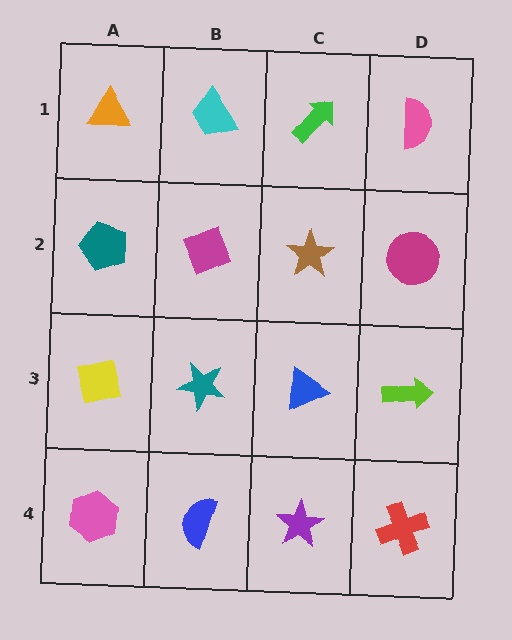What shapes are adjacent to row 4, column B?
A teal star (row 3, column B), a pink hexagon (row 4, column A), a purple star (row 4, column C).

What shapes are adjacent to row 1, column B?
A magenta diamond (row 2, column B), an orange triangle (row 1, column A), a green arrow (row 1, column C).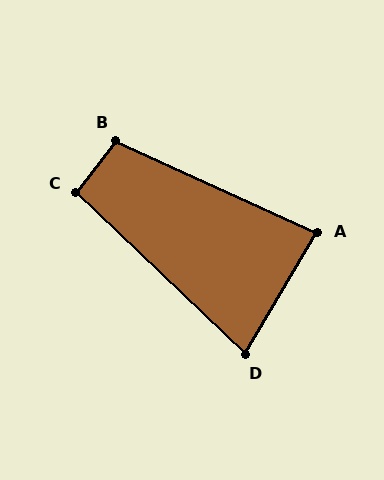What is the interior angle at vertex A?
Approximately 84 degrees (acute).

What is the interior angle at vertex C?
Approximately 96 degrees (obtuse).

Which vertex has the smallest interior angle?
D, at approximately 77 degrees.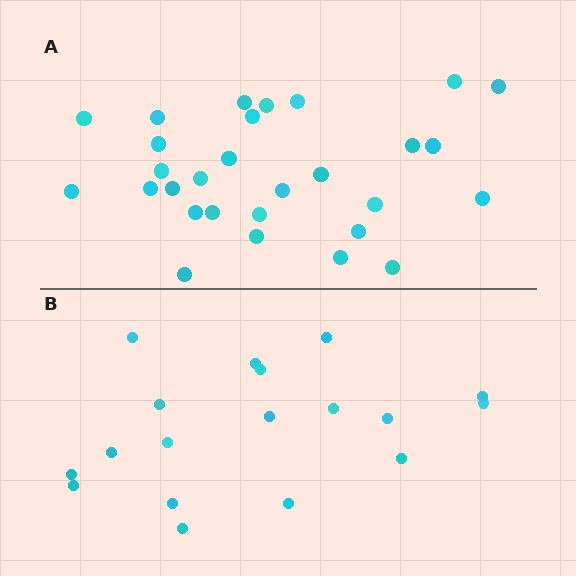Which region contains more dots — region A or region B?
Region A (the top region) has more dots.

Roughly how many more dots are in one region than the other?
Region A has roughly 12 or so more dots than region B.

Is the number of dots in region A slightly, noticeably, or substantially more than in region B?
Region A has substantially more. The ratio is roughly 1.6 to 1.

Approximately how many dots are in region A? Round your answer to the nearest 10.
About 30 dots. (The exact count is 29, which rounds to 30.)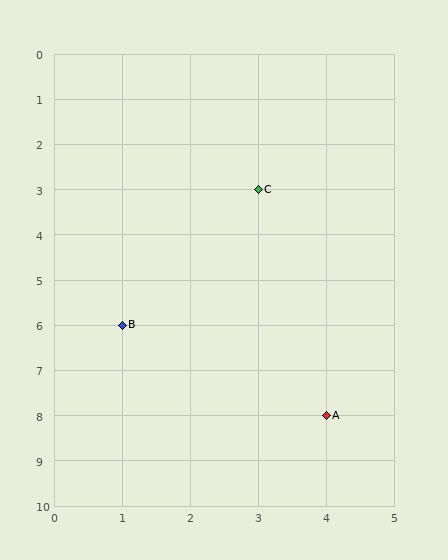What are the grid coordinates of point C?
Point C is at grid coordinates (3, 3).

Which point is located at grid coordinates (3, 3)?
Point C is at (3, 3).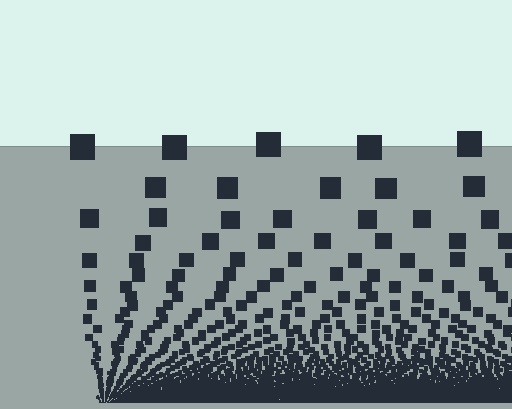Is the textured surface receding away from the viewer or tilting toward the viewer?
The surface appears to tilt toward the viewer. Texture elements get larger and sparser toward the top.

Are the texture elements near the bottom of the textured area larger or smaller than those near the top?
Smaller. The gradient is inverted — elements near the bottom are smaller and denser.